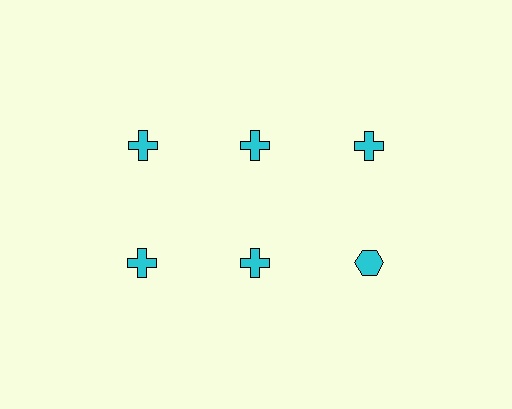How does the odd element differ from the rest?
It has a different shape: hexagon instead of cross.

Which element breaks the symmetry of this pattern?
The cyan hexagon in the second row, center column breaks the symmetry. All other shapes are cyan crosses.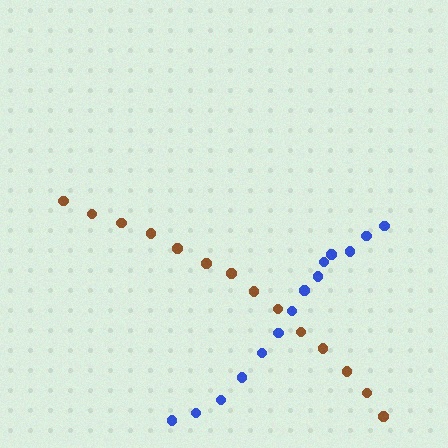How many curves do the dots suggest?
There are 2 distinct paths.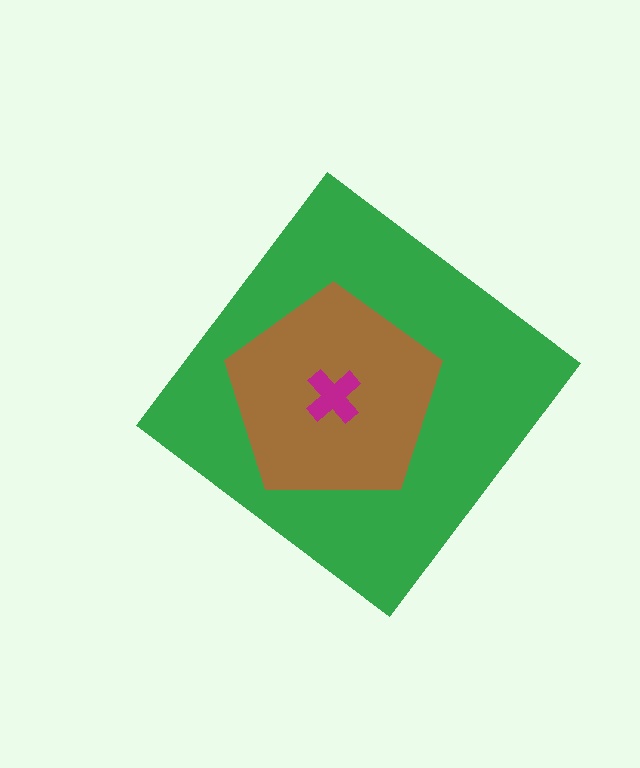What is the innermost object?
The magenta cross.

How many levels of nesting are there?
3.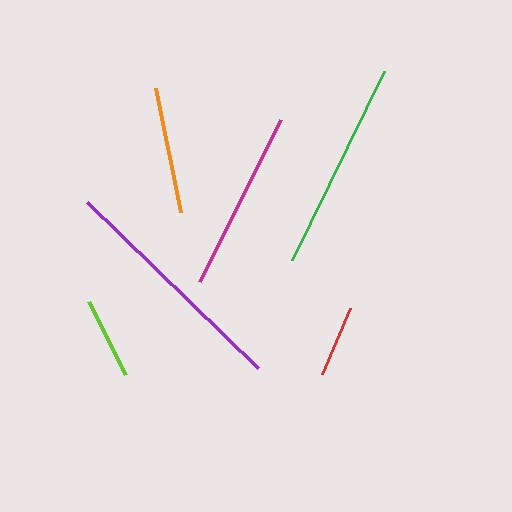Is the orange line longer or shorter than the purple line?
The purple line is longer than the orange line.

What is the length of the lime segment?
The lime segment is approximately 82 pixels long.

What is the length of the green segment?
The green segment is approximately 210 pixels long.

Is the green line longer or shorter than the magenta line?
The green line is longer than the magenta line.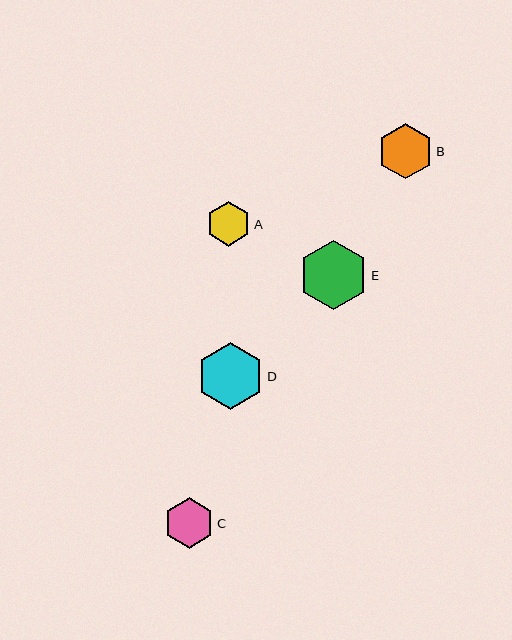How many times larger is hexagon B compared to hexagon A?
Hexagon B is approximately 1.2 times the size of hexagon A.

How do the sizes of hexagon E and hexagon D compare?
Hexagon E and hexagon D are approximately the same size.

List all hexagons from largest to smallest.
From largest to smallest: E, D, B, C, A.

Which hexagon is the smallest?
Hexagon A is the smallest with a size of approximately 44 pixels.